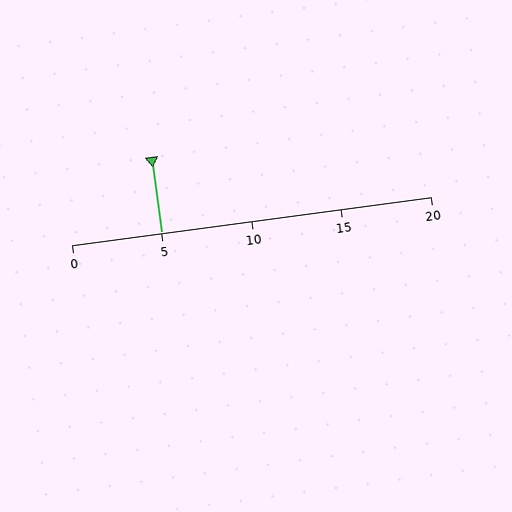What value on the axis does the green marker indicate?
The marker indicates approximately 5.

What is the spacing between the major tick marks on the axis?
The major ticks are spaced 5 apart.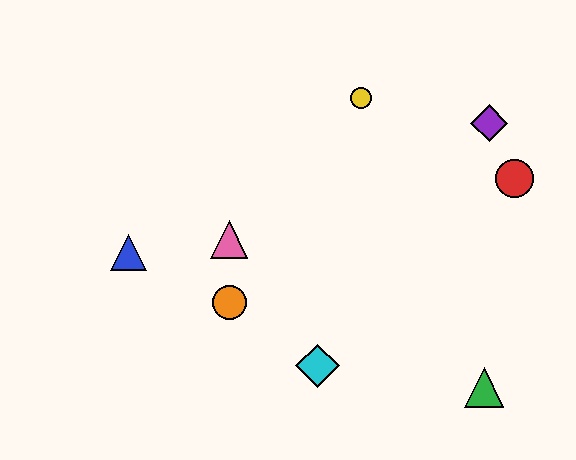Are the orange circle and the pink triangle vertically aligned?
Yes, both are at x≈229.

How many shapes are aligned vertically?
2 shapes (the orange circle, the pink triangle) are aligned vertically.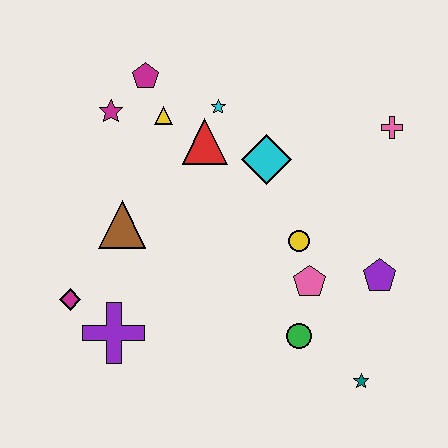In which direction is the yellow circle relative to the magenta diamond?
The yellow circle is to the right of the magenta diamond.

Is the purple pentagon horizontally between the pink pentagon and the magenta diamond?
No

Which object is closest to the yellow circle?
The pink pentagon is closest to the yellow circle.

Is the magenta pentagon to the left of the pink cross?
Yes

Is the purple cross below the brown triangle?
Yes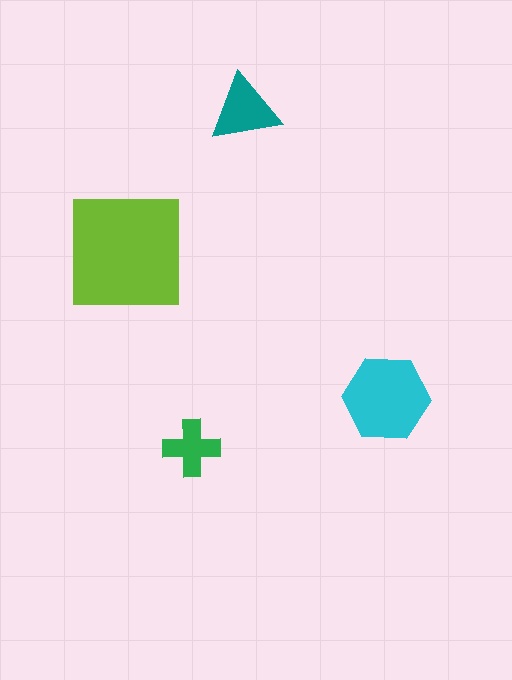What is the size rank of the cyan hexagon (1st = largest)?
2nd.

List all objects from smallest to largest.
The green cross, the teal triangle, the cyan hexagon, the lime square.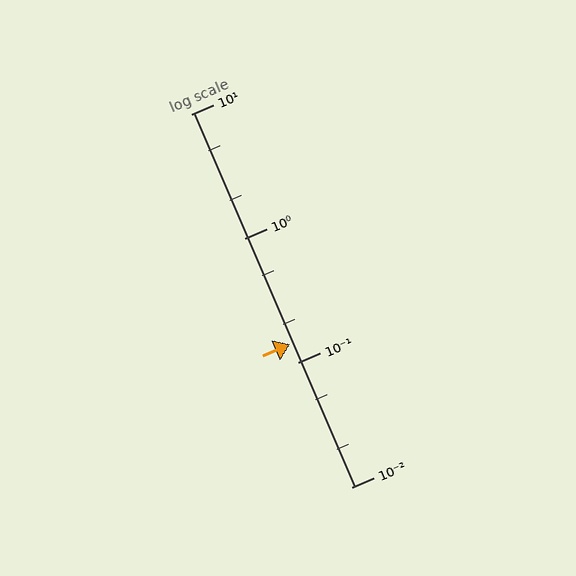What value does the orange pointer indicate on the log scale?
The pointer indicates approximately 0.14.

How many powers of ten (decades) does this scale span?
The scale spans 3 decades, from 0.01 to 10.